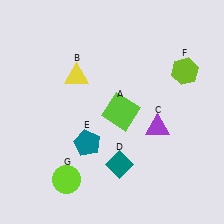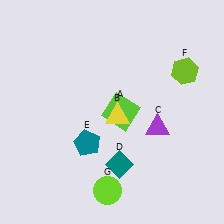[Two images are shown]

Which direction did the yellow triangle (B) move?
The yellow triangle (B) moved right.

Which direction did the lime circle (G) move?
The lime circle (G) moved right.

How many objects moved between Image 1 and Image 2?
2 objects moved between the two images.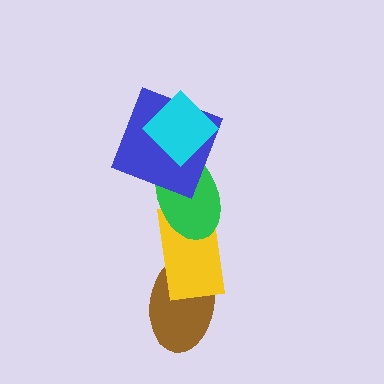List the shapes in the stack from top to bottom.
From top to bottom: the cyan diamond, the blue square, the green ellipse, the yellow rectangle, the brown ellipse.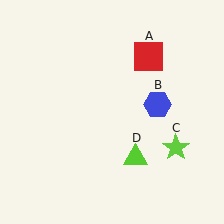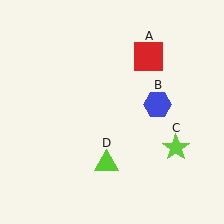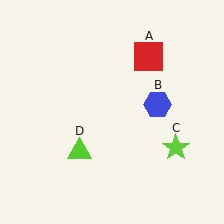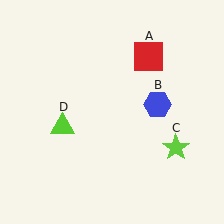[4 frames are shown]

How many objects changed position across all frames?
1 object changed position: lime triangle (object D).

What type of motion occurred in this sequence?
The lime triangle (object D) rotated clockwise around the center of the scene.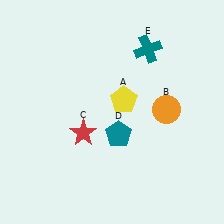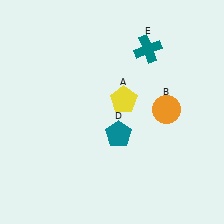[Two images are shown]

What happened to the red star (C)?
The red star (C) was removed in Image 2. It was in the bottom-left area of Image 1.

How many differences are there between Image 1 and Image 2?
There is 1 difference between the two images.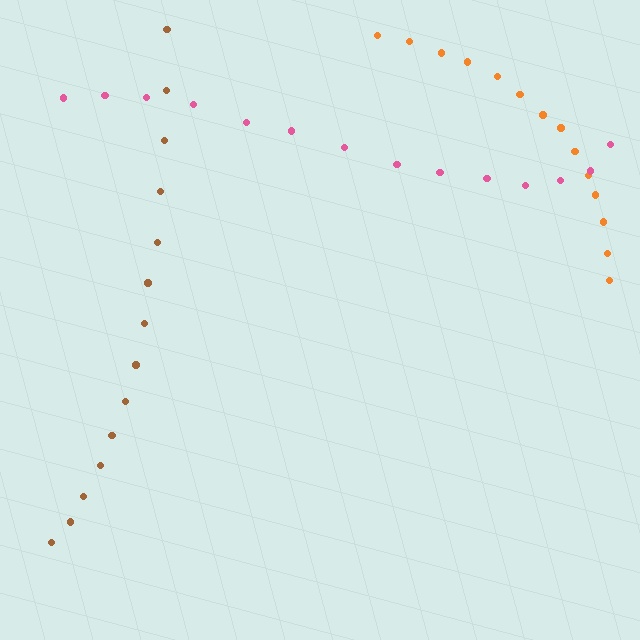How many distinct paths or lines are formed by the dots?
There are 3 distinct paths.